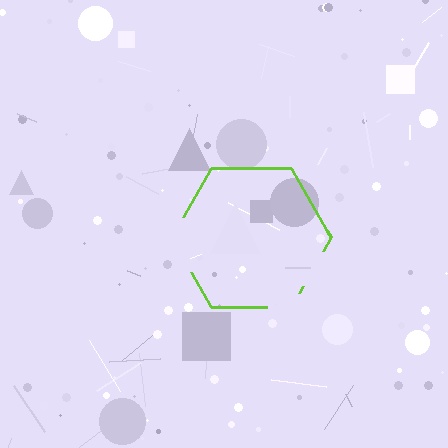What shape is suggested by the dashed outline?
The dashed outline suggests a hexagon.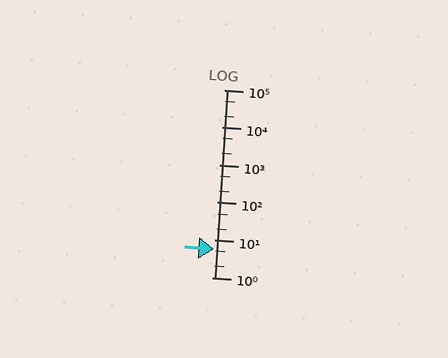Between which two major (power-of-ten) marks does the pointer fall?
The pointer is between 1 and 10.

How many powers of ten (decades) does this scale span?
The scale spans 5 decades, from 1 to 100000.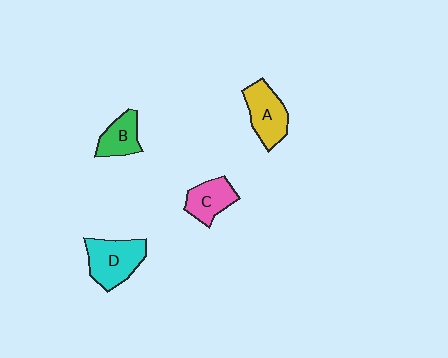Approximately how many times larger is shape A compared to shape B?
Approximately 1.4 times.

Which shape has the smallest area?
Shape B (green).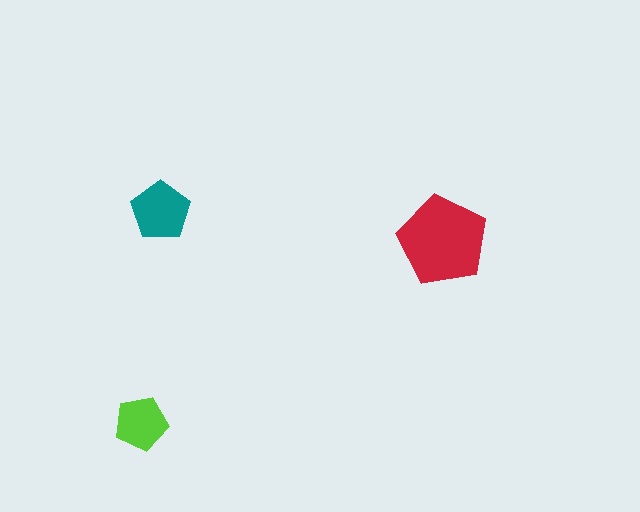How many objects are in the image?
There are 3 objects in the image.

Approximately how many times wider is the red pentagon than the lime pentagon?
About 1.5 times wider.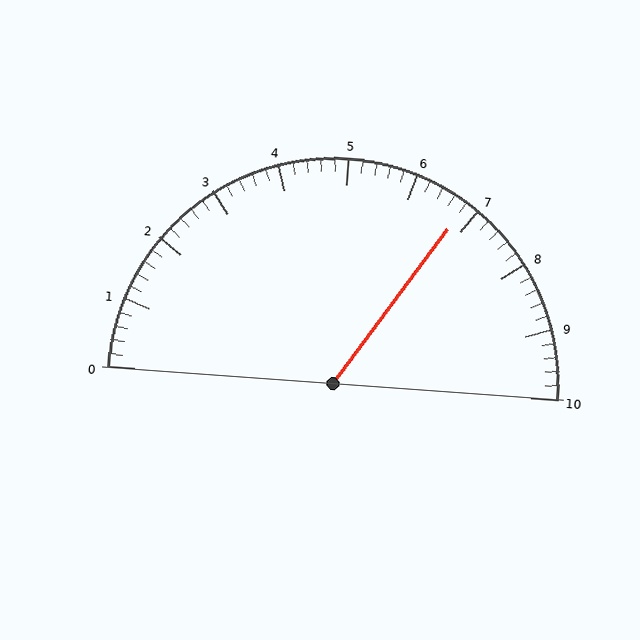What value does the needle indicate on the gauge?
The needle indicates approximately 6.8.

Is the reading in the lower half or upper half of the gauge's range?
The reading is in the upper half of the range (0 to 10).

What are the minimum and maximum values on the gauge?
The gauge ranges from 0 to 10.